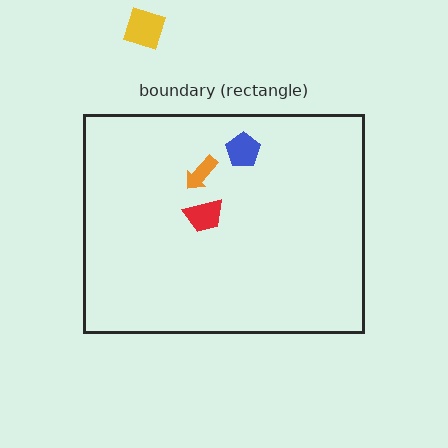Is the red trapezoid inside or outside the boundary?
Inside.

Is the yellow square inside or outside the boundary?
Outside.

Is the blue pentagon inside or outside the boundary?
Inside.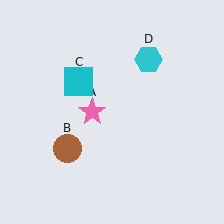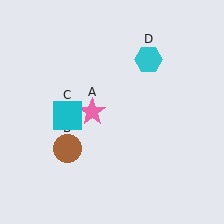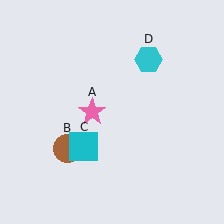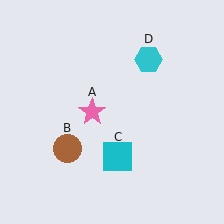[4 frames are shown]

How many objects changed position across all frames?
1 object changed position: cyan square (object C).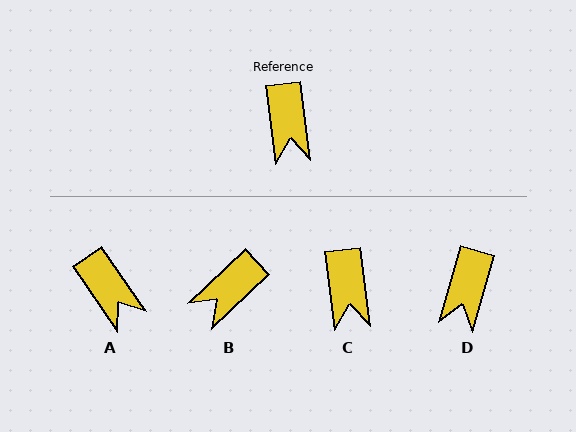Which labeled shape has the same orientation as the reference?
C.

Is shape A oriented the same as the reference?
No, it is off by about 27 degrees.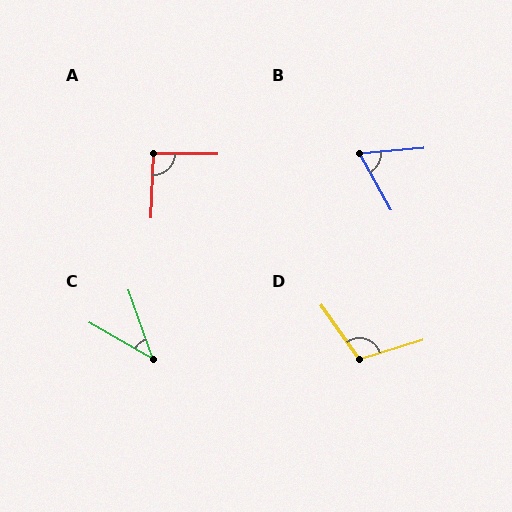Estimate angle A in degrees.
Approximately 92 degrees.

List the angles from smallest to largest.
C (41°), B (65°), A (92°), D (108°).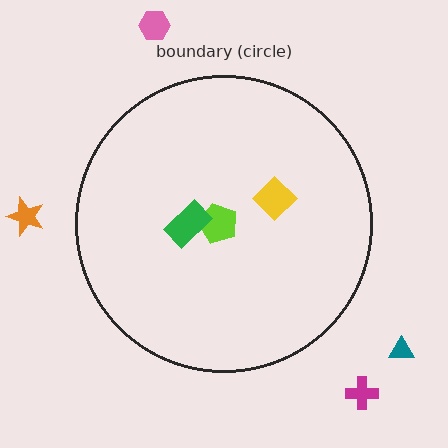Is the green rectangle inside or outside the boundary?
Inside.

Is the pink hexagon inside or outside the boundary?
Outside.